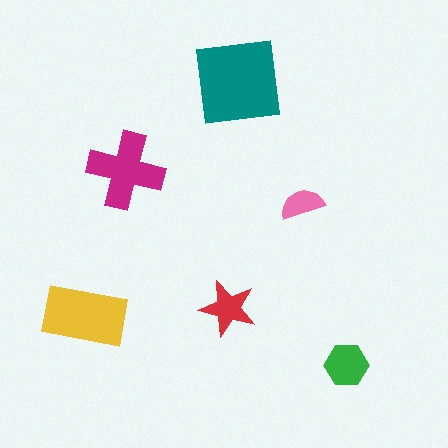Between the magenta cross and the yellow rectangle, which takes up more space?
The yellow rectangle.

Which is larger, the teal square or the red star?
The teal square.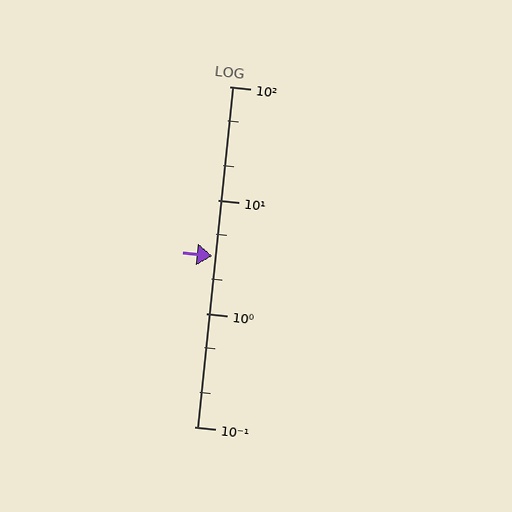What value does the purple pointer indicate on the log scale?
The pointer indicates approximately 3.2.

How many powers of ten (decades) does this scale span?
The scale spans 3 decades, from 0.1 to 100.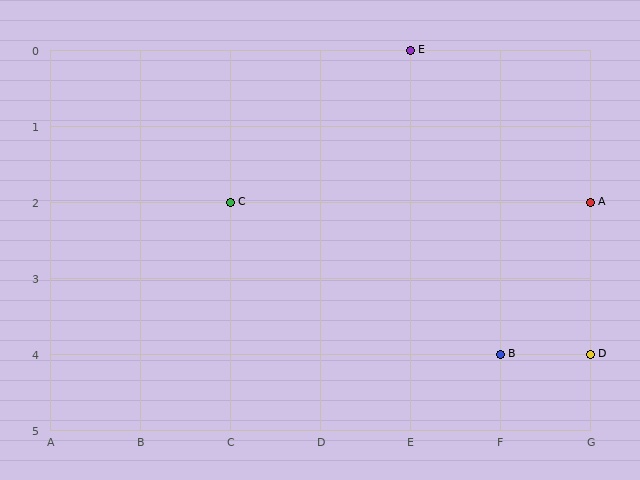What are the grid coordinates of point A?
Point A is at grid coordinates (G, 2).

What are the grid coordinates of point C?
Point C is at grid coordinates (C, 2).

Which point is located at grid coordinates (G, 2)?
Point A is at (G, 2).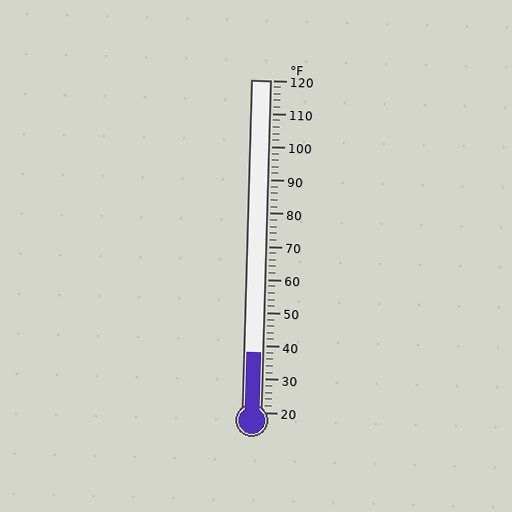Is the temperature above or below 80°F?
The temperature is below 80°F.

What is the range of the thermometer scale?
The thermometer scale ranges from 20°F to 120°F.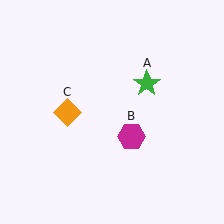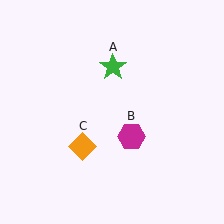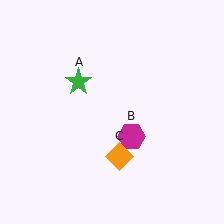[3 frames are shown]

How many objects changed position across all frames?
2 objects changed position: green star (object A), orange diamond (object C).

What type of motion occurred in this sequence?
The green star (object A), orange diamond (object C) rotated counterclockwise around the center of the scene.